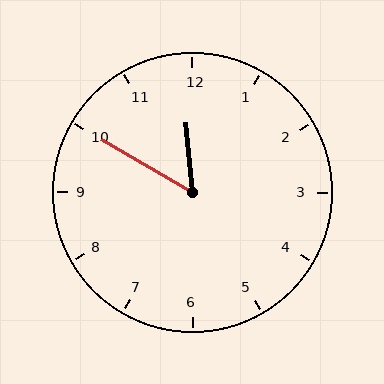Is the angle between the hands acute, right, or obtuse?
It is acute.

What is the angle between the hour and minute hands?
Approximately 55 degrees.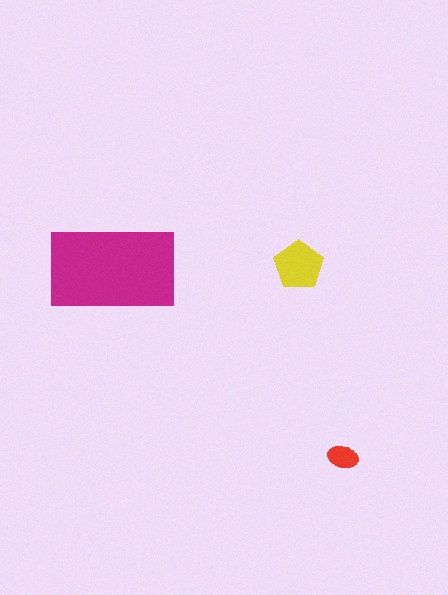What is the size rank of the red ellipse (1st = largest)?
3rd.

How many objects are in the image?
There are 3 objects in the image.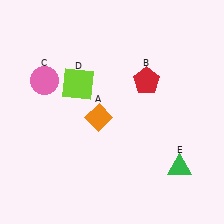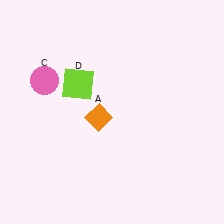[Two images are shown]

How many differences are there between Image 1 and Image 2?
There are 2 differences between the two images.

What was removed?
The red pentagon (B), the green triangle (E) were removed in Image 2.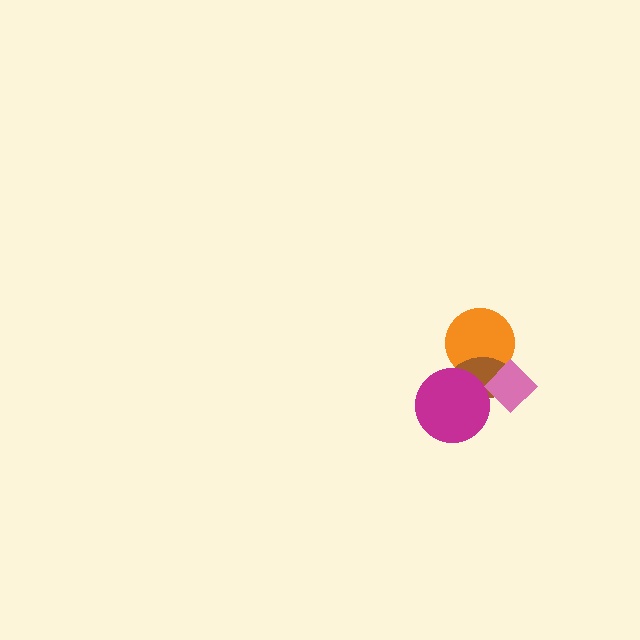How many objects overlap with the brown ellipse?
3 objects overlap with the brown ellipse.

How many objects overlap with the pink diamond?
2 objects overlap with the pink diamond.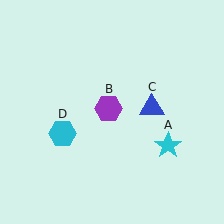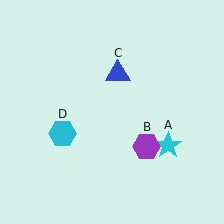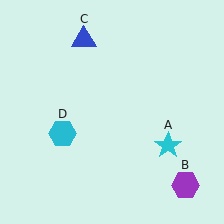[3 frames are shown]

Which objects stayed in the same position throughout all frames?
Cyan star (object A) and cyan hexagon (object D) remained stationary.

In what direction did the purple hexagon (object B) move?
The purple hexagon (object B) moved down and to the right.